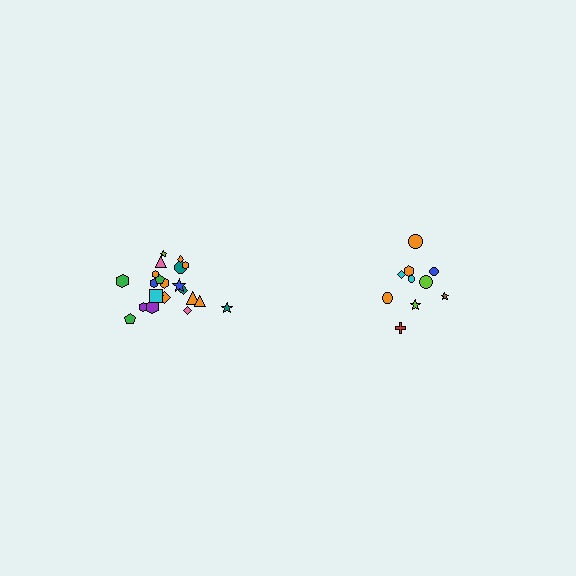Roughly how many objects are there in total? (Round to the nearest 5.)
Roughly 30 objects in total.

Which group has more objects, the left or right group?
The left group.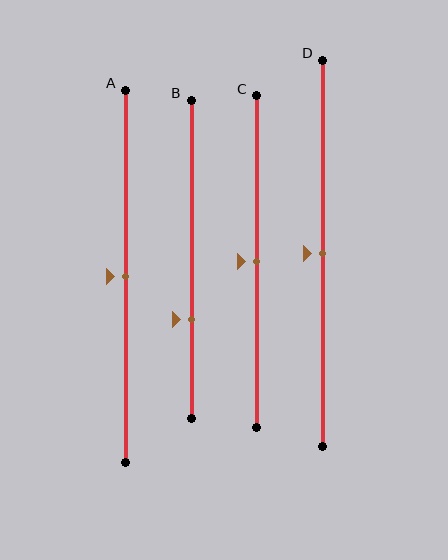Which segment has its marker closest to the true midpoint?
Segment A has its marker closest to the true midpoint.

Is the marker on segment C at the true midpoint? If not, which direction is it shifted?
Yes, the marker on segment C is at the true midpoint.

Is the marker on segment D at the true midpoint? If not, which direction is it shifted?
Yes, the marker on segment D is at the true midpoint.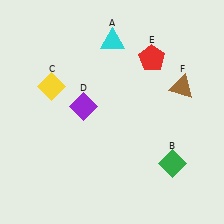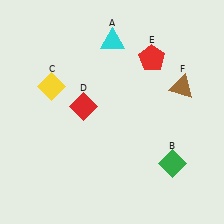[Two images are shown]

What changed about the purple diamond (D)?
In Image 1, D is purple. In Image 2, it changed to red.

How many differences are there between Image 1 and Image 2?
There is 1 difference between the two images.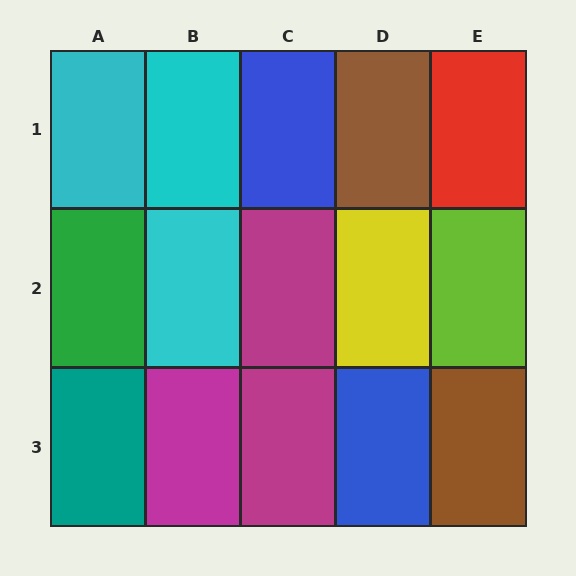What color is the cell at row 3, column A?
Teal.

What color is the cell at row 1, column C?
Blue.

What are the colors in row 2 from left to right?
Green, cyan, magenta, yellow, lime.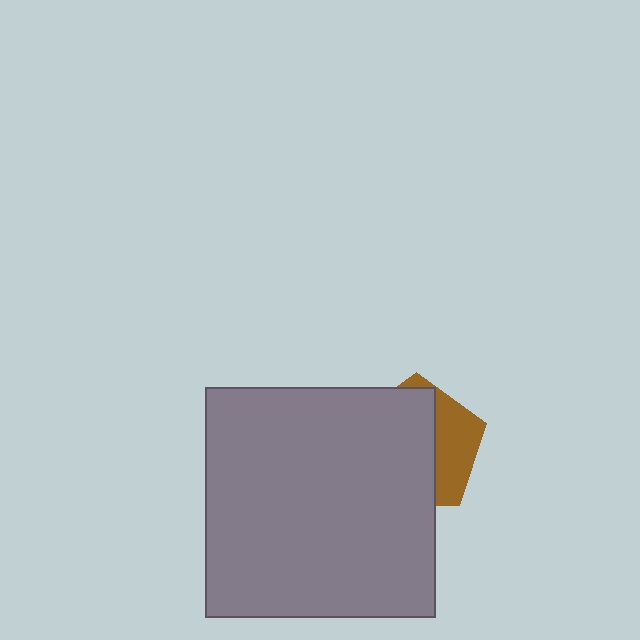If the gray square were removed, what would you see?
You would see the complete brown pentagon.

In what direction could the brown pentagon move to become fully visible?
The brown pentagon could move right. That would shift it out from behind the gray square entirely.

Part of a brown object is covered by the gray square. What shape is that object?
It is a pentagon.